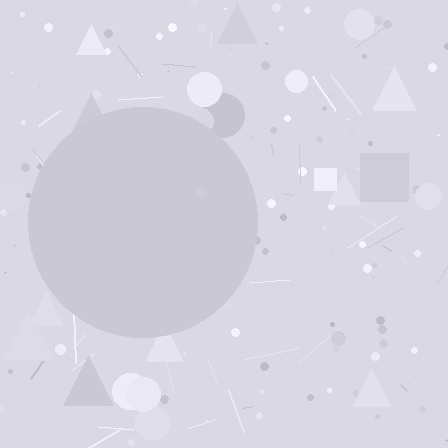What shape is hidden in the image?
A circle is hidden in the image.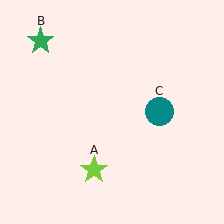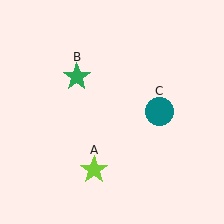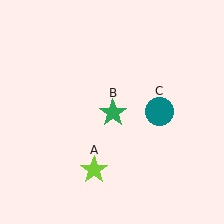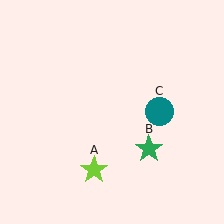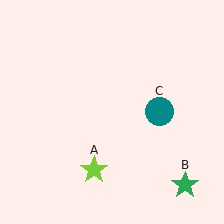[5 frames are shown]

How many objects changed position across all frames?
1 object changed position: green star (object B).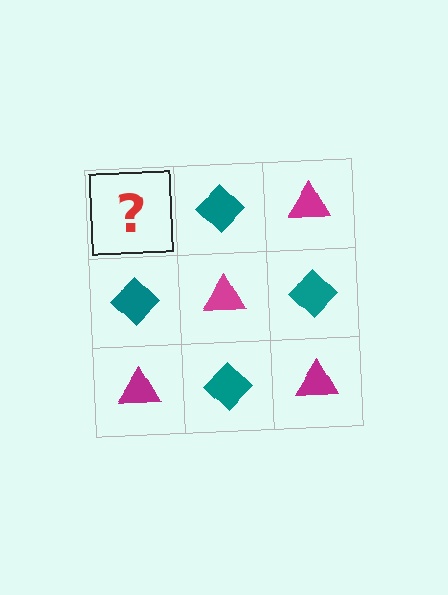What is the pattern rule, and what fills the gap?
The rule is that it alternates magenta triangle and teal diamond in a checkerboard pattern. The gap should be filled with a magenta triangle.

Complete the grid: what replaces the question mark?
The question mark should be replaced with a magenta triangle.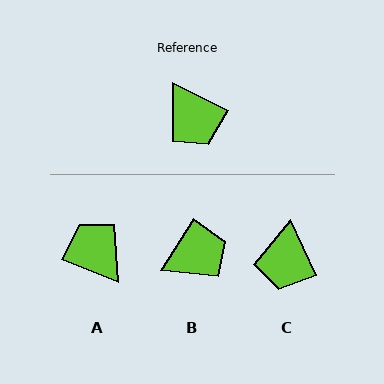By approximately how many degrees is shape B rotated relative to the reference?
Approximately 84 degrees counter-clockwise.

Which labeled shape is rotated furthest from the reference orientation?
A, about 176 degrees away.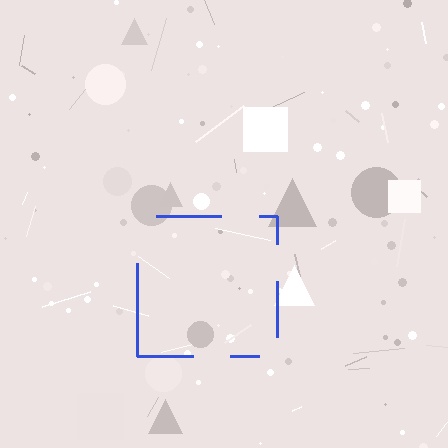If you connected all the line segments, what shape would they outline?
They would outline a square.